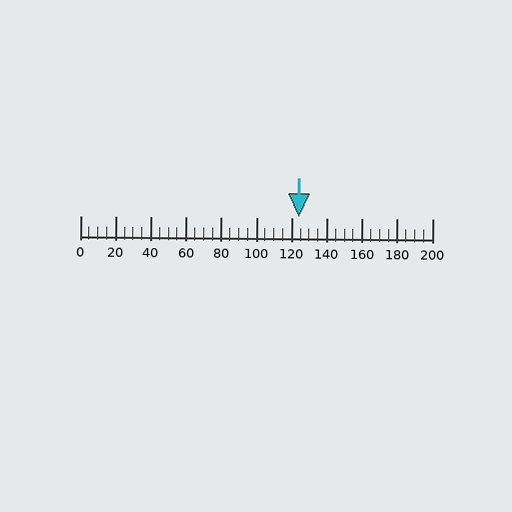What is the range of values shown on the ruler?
The ruler shows values from 0 to 200.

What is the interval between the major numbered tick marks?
The major tick marks are spaced 20 units apart.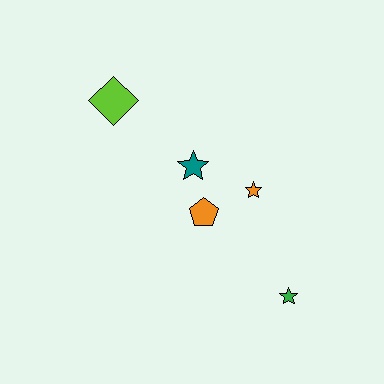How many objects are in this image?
There are 5 objects.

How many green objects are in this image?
There is 1 green object.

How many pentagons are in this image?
There is 1 pentagon.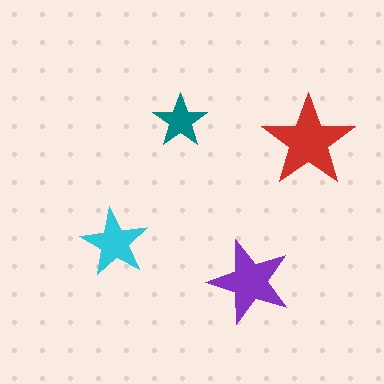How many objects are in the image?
There are 4 objects in the image.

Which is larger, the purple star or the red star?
The red one.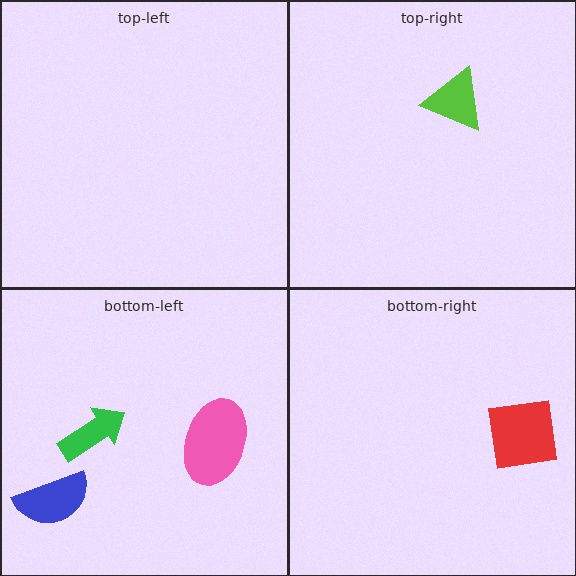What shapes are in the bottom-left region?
The green arrow, the blue semicircle, the pink ellipse.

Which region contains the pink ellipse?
The bottom-left region.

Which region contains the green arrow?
The bottom-left region.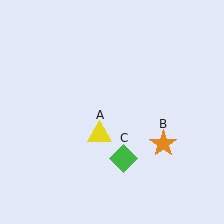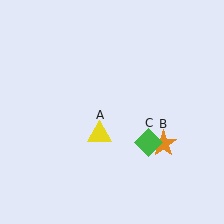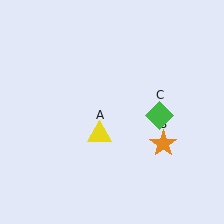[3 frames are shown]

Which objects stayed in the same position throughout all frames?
Yellow triangle (object A) and orange star (object B) remained stationary.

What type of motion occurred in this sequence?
The green diamond (object C) rotated counterclockwise around the center of the scene.